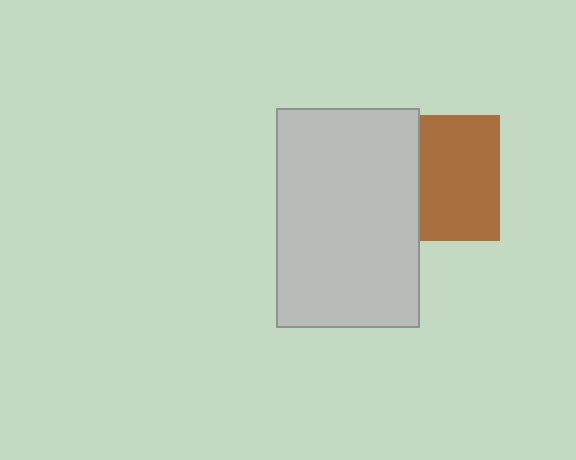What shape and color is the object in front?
The object in front is a light gray rectangle.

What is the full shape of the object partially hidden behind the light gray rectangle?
The partially hidden object is a brown square.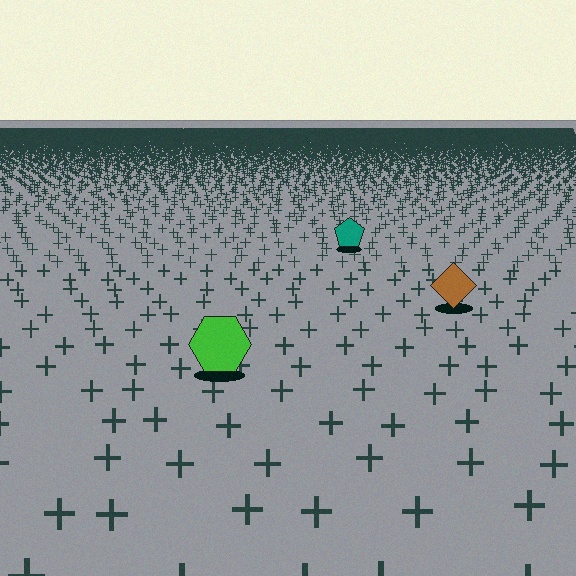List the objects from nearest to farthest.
From nearest to farthest: the green hexagon, the brown diamond, the teal pentagon.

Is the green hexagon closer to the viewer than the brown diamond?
Yes. The green hexagon is closer — you can tell from the texture gradient: the ground texture is coarser near it.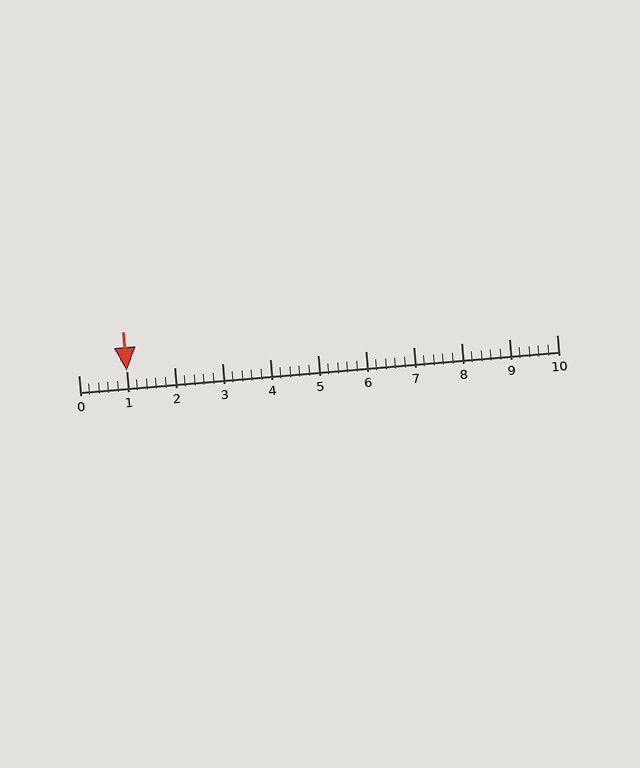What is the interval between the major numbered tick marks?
The major tick marks are spaced 1 units apart.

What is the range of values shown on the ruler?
The ruler shows values from 0 to 10.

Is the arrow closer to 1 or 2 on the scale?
The arrow is closer to 1.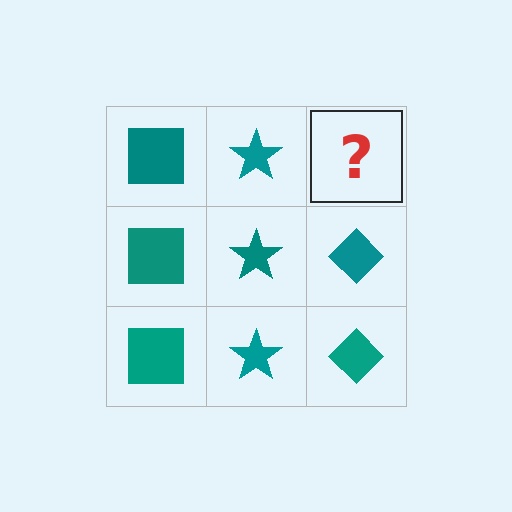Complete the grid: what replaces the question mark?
The question mark should be replaced with a teal diamond.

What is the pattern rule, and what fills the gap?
The rule is that each column has a consistent shape. The gap should be filled with a teal diamond.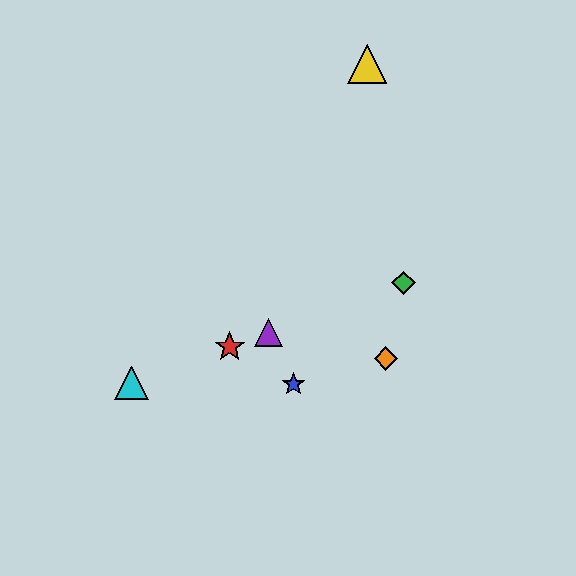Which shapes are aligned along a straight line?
The red star, the green diamond, the purple triangle, the cyan triangle are aligned along a straight line.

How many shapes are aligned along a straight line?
4 shapes (the red star, the green diamond, the purple triangle, the cyan triangle) are aligned along a straight line.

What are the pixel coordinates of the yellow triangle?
The yellow triangle is at (367, 64).